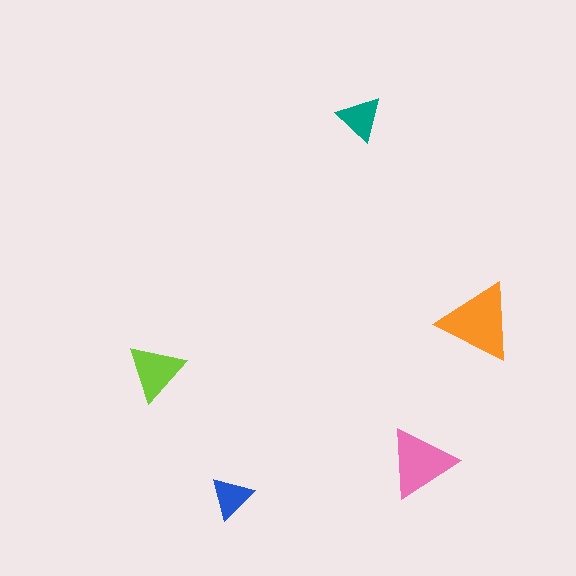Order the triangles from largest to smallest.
the orange one, the pink one, the lime one, the teal one, the blue one.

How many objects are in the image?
There are 5 objects in the image.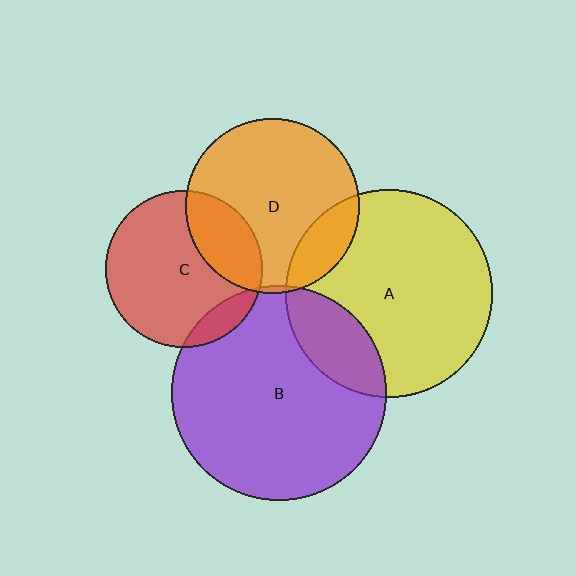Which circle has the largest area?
Circle B (purple).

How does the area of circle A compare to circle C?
Approximately 1.8 times.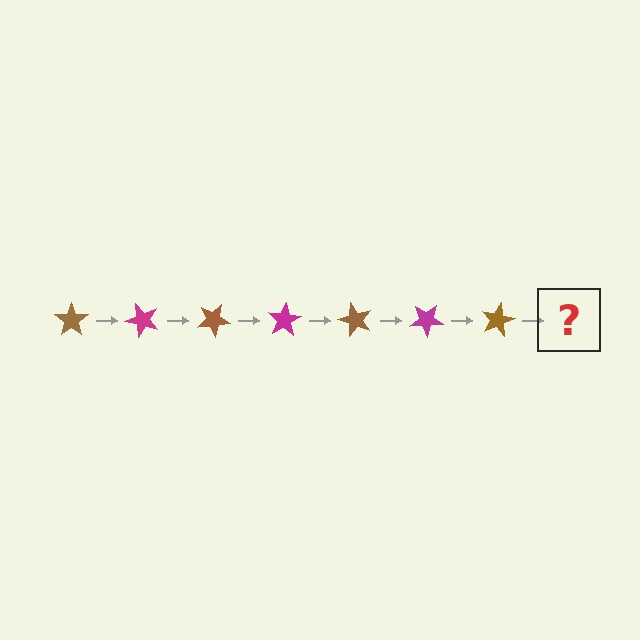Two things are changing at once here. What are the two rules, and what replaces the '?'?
The two rules are that it rotates 50 degrees each step and the color cycles through brown and magenta. The '?' should be a magenta star, rotated 350 degrees from the start.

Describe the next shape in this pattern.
It should be a magenta star, rotated 350 degrees from the start.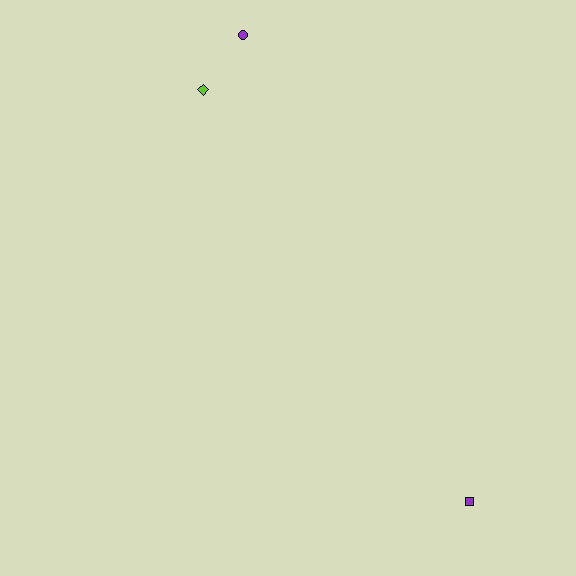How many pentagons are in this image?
There are no pentagons.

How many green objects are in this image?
There are no green objects.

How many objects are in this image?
There are 3 objects.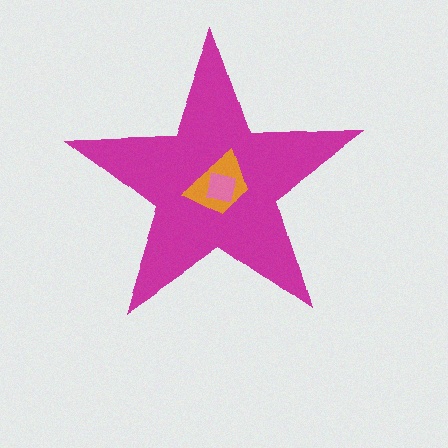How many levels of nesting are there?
3.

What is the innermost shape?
The pink square.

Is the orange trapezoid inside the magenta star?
Yes.